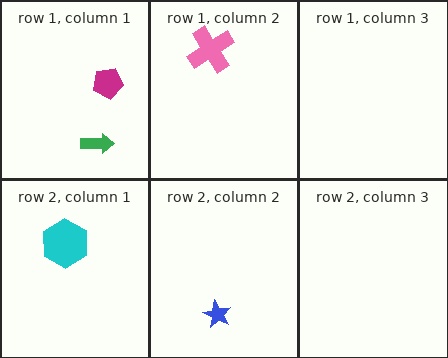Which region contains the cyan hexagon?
The row 2, column 1 region.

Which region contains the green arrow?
The row 1, column 1 region.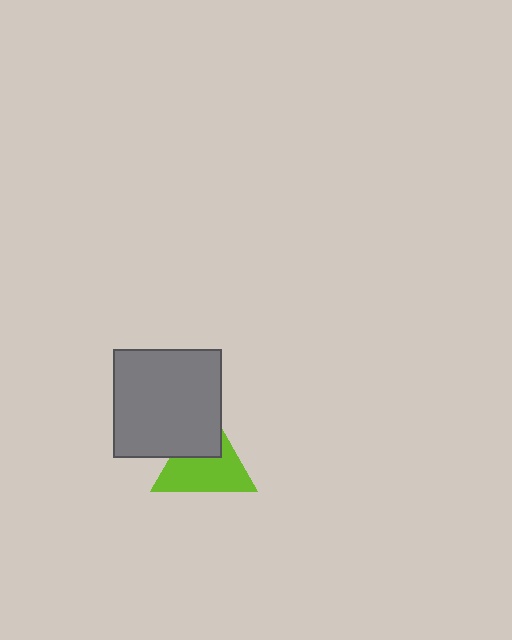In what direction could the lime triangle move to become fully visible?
The lime triangle could move toward the lower-right. That would shift it out from behind the gray square entirely.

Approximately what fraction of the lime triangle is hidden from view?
Roughly 36% of the lime triangle is hidden behind the gray square.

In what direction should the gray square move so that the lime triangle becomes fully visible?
The gray square should move toward the upper-left. That is the shortest direction to clear the overlap and leave the lime triangle fully visible.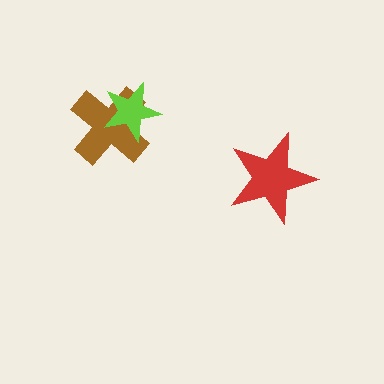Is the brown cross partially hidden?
Yes, it is partially covered by another shape.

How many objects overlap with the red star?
0 objects overlap with the red star.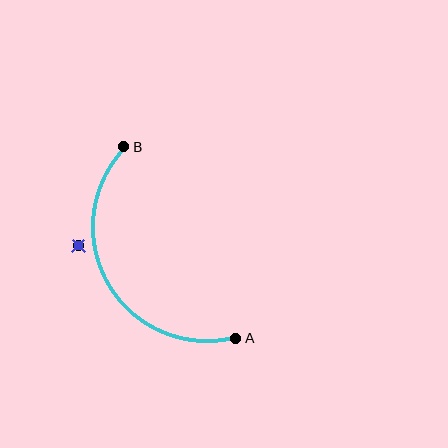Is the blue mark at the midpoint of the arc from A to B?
No — the blue mark does not lie on the arc at all. It sits slightly outside the curve.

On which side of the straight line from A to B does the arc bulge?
The arc bulges to the left of the straight line connecting A and B.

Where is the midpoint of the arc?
The arc midpoint is the point on the curve farthest from the straight line joining A and B. It sits to the left of that line.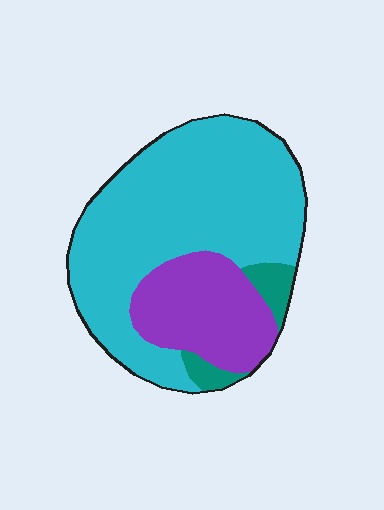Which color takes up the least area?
Teal, at roughly 5%.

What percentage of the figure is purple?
Purple takes up about one quarter (1/4) of the figure.